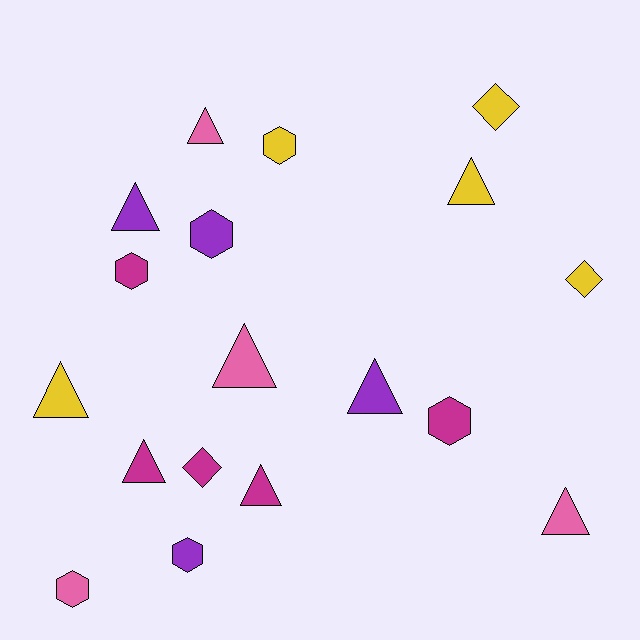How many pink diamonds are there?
There are no pink diamonds.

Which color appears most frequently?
Yellow, with 5 objects.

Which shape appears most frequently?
Triangle, with 9 objects.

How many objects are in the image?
There are 18 objects.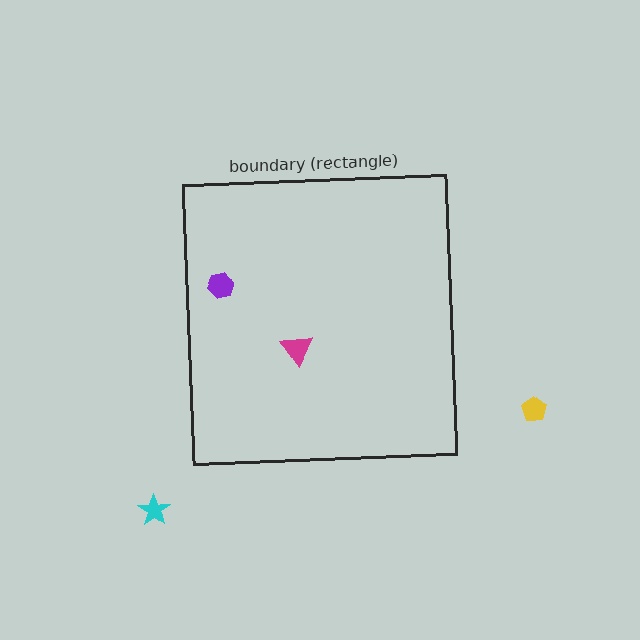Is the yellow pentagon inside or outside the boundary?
Outside.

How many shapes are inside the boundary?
2 inside, 2 outside.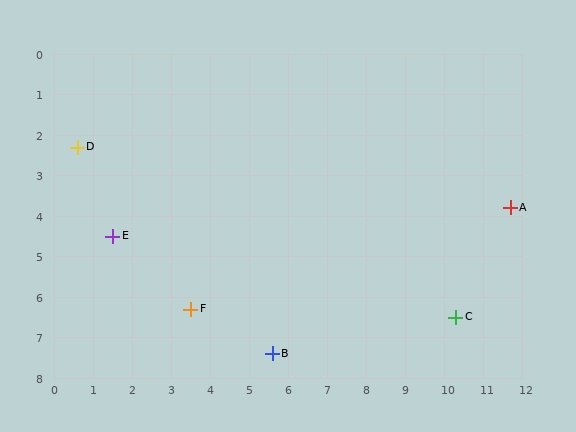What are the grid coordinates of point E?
Point E is at approximately (1.5, 4.5).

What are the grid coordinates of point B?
Point B is at approximately (5.6, 7.4).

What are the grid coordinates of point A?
Point A is at approximately (11.7, 3.8).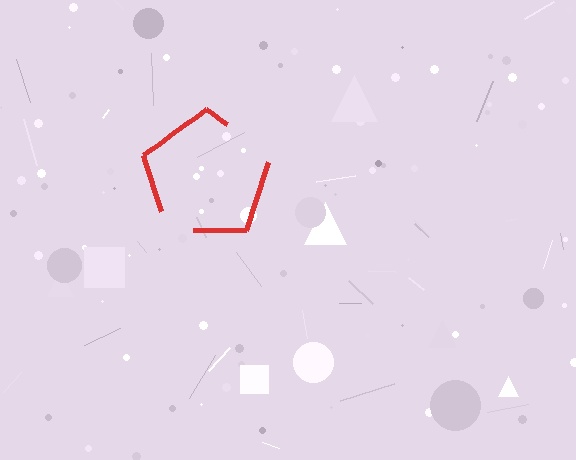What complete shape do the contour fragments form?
The contour fragments form a pentagon.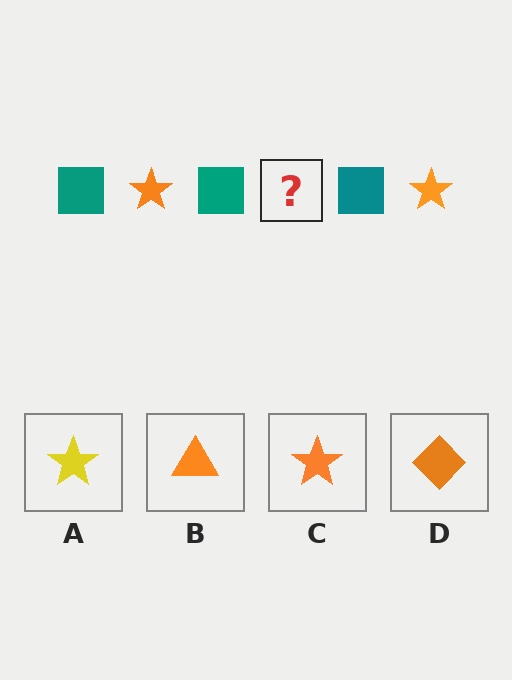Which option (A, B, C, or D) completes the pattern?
C.